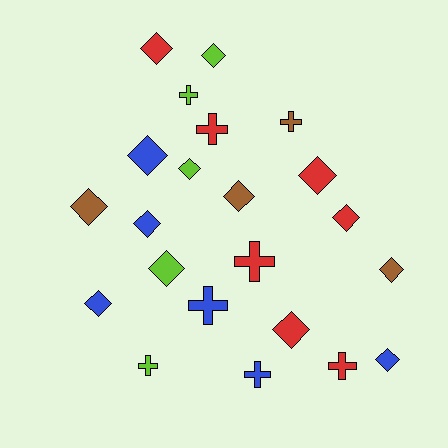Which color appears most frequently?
Red, with 7 objects.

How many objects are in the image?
There are 22 objects.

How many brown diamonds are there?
There are 3 brown diamonds.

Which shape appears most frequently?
Diamond, with 14 objects.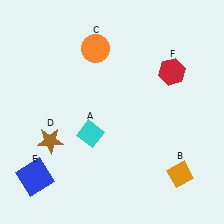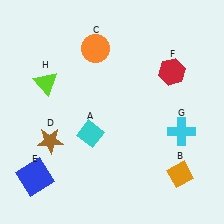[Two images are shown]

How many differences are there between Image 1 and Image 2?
There are 2 differences between the two images.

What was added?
A cyan cross (G), a lime triangle (H) were added in Image 2.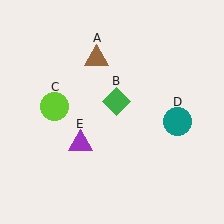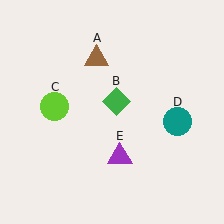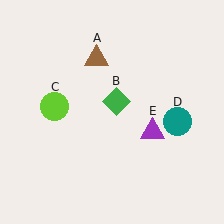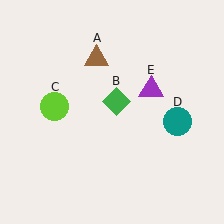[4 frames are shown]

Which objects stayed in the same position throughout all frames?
Brown triangle (object A) and green diamond (object B) and lime circle (object C) and teal circle (object D) remained stationary.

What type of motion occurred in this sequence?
The purple triangle (object E) rotated counterclockwise around the center of the scene.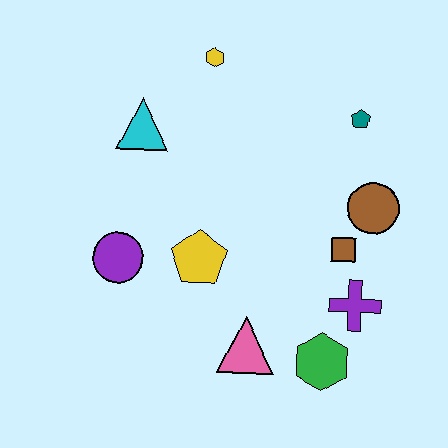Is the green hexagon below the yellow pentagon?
Yes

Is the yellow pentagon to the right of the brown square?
No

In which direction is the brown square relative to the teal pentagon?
The brown square is below the teal pentagon.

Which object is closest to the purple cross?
The brown square is closest to the purple cross.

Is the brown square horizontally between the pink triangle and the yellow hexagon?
No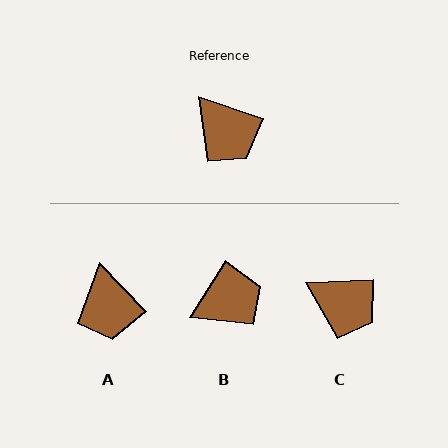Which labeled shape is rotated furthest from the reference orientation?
B, about 76 degrees away.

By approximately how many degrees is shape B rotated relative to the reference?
Approximately 76 degrees counter-clockwise.